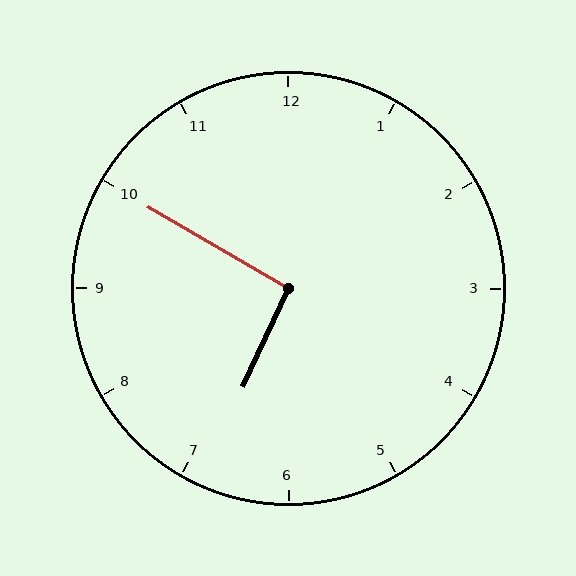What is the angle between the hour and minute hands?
Approximately 95 degrees.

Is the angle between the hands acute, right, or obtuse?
It is right.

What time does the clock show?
6:50.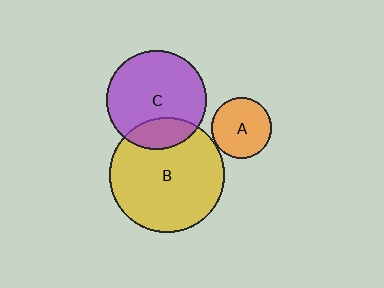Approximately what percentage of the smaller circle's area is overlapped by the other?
Approximately 20%.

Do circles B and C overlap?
Yes.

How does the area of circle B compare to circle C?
Approximately 1.3 times.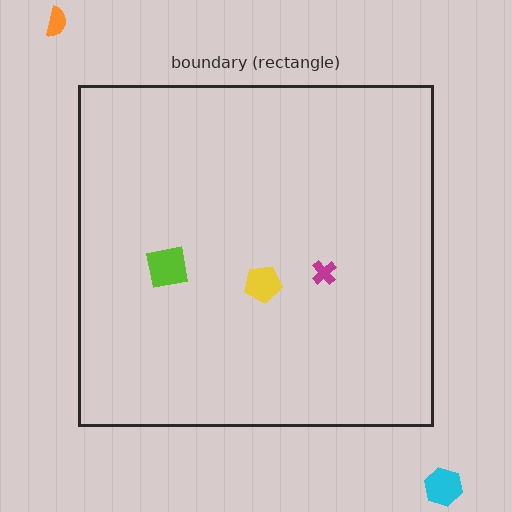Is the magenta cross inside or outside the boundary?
Inside.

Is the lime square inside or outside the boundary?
Inside.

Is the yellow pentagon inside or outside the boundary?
Inside.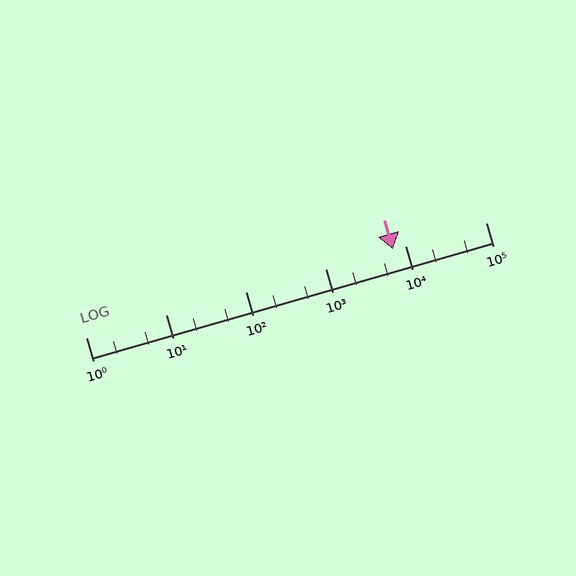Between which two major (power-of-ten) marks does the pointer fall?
The pointer is between 1000 and 10000.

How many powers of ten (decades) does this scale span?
The scale spans 5 decades, from 1 to 100000.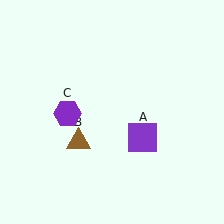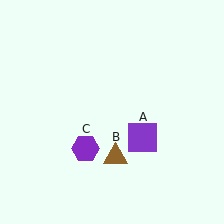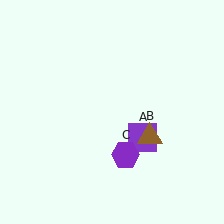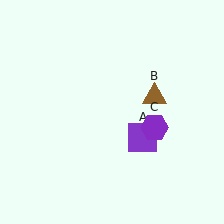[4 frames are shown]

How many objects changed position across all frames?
2 objects changed position: brown triangle (object B), purple hexagon (object C).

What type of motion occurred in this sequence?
The brown triangle (object B), purple hexagon (object C) rotated counterclockwise around the center of the scene.